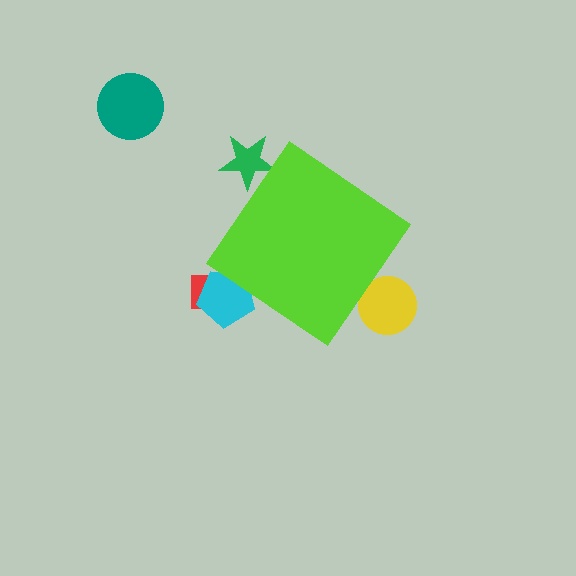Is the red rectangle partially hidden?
Yes, the red rectangle is partially hidden behind the lime diamond.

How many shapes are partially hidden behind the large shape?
4 shapes are partially hidden.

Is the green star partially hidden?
Yes, the green star is partially hidden behind the lime diamond.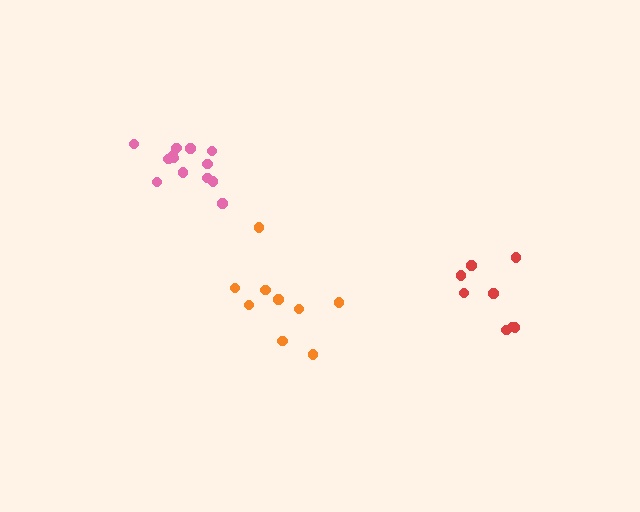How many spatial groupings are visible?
There are 3 spatial groupings.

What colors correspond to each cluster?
The clusters are colored: orange, pink, red.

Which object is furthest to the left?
The pink cluster is leftmost.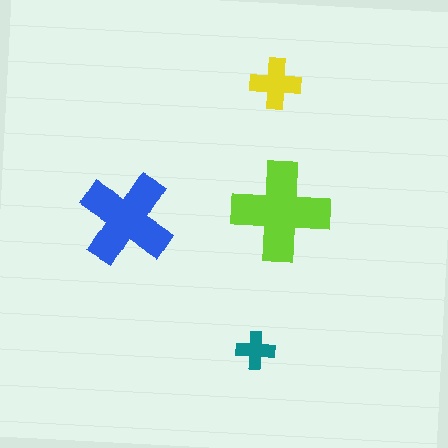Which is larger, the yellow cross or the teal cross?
The yellow one.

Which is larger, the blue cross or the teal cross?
The blue one.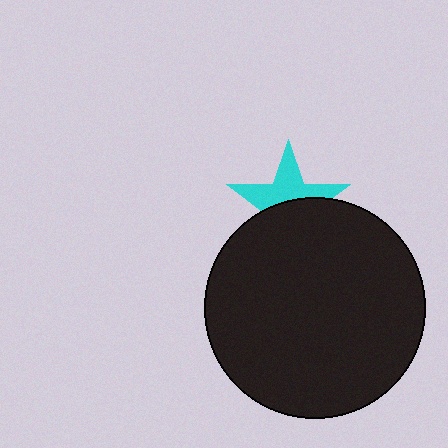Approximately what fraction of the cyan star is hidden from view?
Roughly 50% of the cyan star is hidden behind the black circle.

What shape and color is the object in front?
The object in front is a black circle.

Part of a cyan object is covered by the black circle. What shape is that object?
It is a star.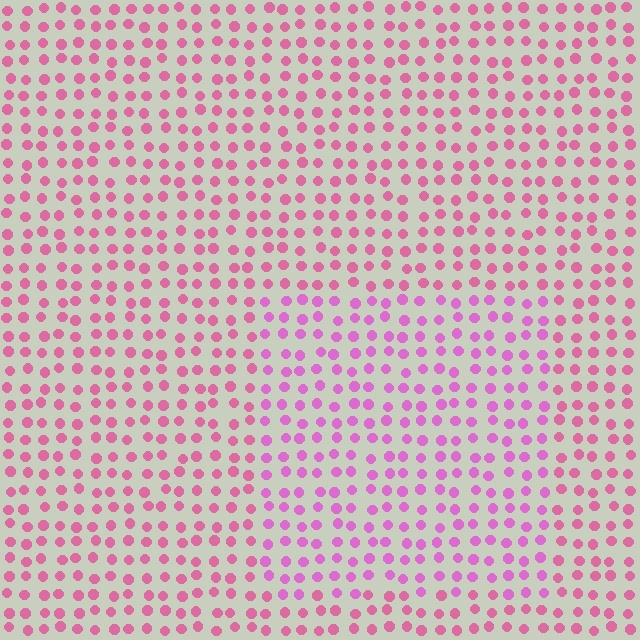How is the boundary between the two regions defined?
The boundary is defined purely by a slight shift in hue (about 25 degrees). Spacing, size, and orientation are identical on both sides.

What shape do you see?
I see a rectangle.